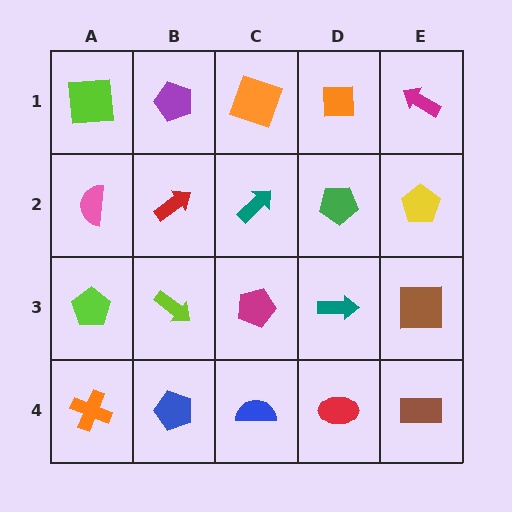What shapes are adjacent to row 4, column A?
A lime pentagon (row 3, column A), a blue pentagon (row 4, column B).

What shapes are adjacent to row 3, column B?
A red arrow (row 2, column B), a blue pentagon (row 4, column B), a lime pentagon (row 3, column A), a magenta pentagon (row 3, column C).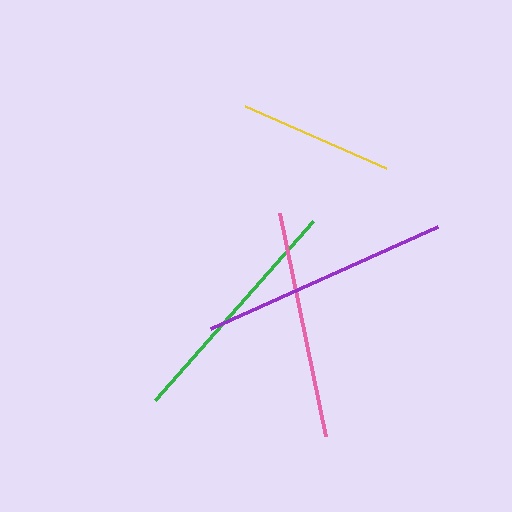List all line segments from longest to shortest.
From longest to shortest: purple, green, pink, yellow.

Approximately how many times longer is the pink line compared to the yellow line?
The pink line is approximately 1.5 times the length of the yellow line.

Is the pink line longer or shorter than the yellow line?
The pink line is longer than the yellow line.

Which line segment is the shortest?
The yellow line is the shortest at approximately 153 pixels.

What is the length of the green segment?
The green segment is approximately 239 pixels long.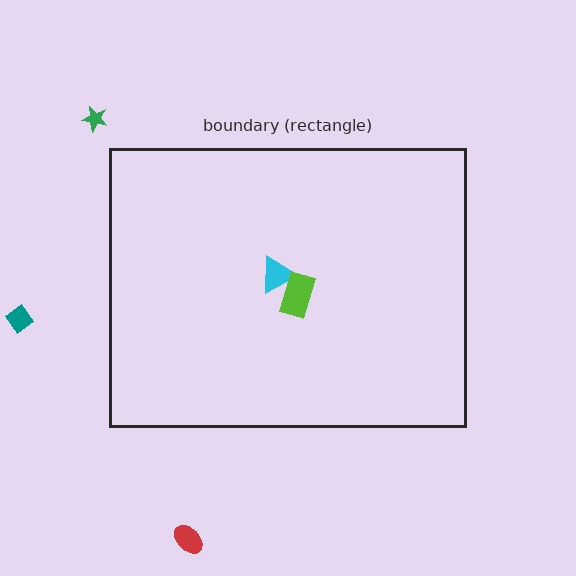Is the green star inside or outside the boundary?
Outside.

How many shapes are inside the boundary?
2 inside, 3 outside.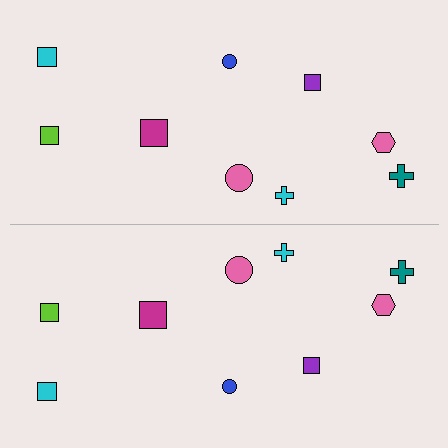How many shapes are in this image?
There are 18 shapes in this image.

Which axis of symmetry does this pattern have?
The pattern has a horizontal axis of symmetry running through the center of the image.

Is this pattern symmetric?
Yes, this pattern has bilateral (reflection) symmetry.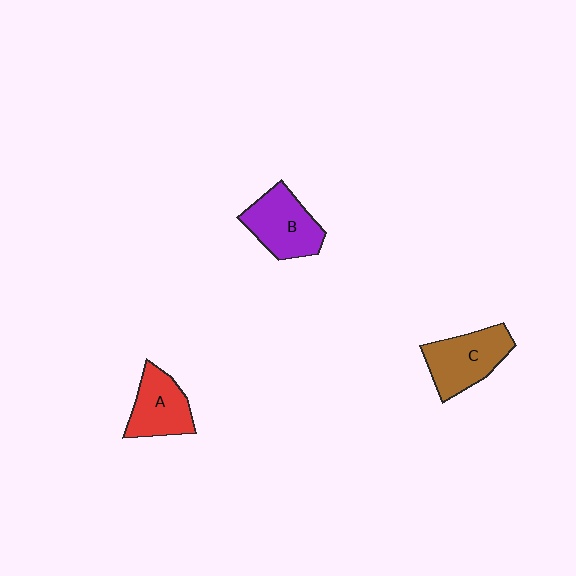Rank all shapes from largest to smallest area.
From largest to smallest: C (brown), B (purple), A (red).